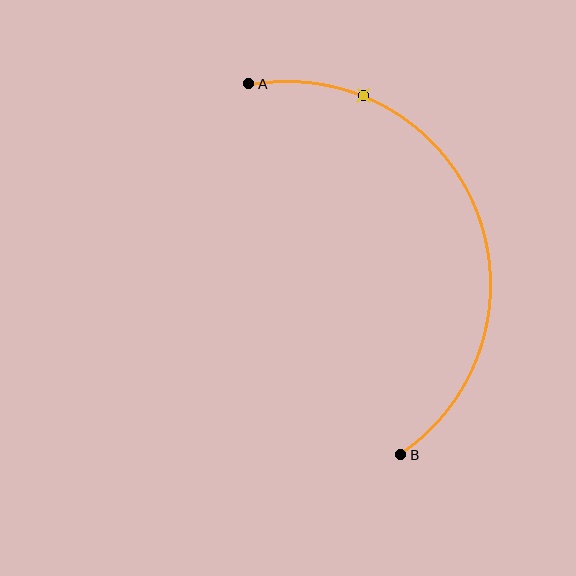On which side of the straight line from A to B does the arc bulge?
The arc bulges to the right of the straight line connecting A and B.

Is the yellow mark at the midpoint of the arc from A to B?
No. The yellow mark lies on the arc but is closer to endpoint A. The arc midpoint would be at the point on the curve equidistant along the arc from both A and B.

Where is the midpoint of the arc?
The arc midpoint is the point on the curve farthest from the straight line joining A and B. It sits to the right of that line.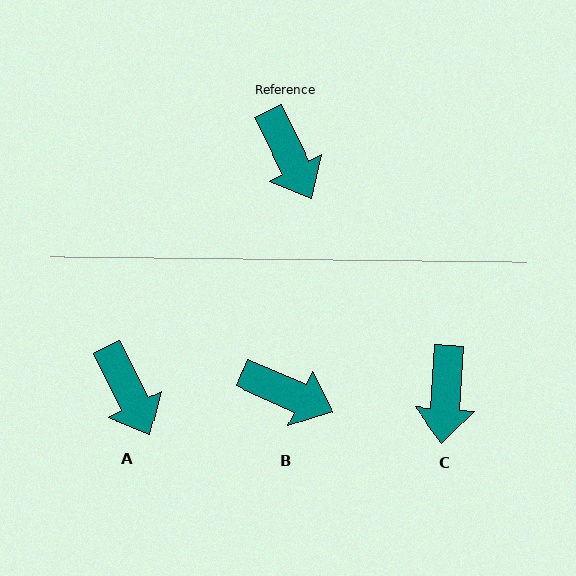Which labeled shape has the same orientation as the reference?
A.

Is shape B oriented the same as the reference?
No, it is off by about 40 degrees.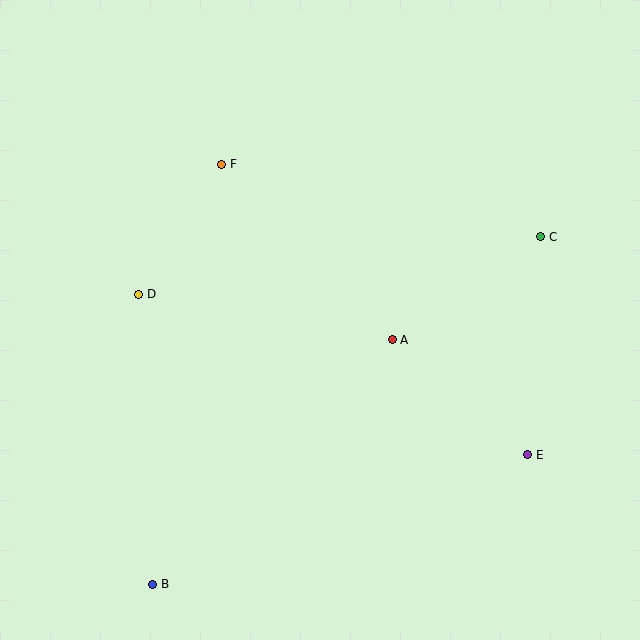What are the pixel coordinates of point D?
Point D is at (139, 294).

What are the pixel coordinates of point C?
Point C is at (541, 237).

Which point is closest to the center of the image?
Point A at (392, 340) is closest to the center.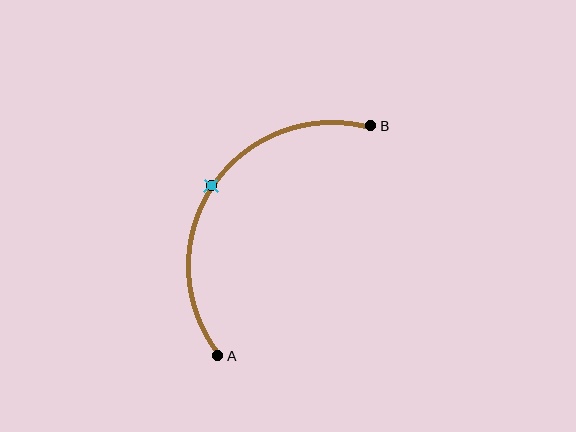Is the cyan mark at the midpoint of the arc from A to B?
Yes. The cyan mark lies on the arc at equal arc-length from both A and B — it is the arc midpoint.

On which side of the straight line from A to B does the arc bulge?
The arc bulges to the left of the straight line connecting A and B.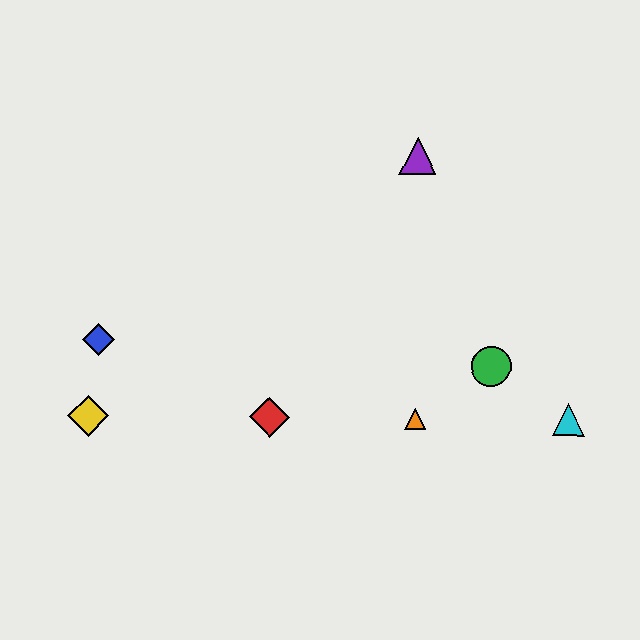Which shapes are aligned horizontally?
The red diamond, the yellow diamond, the orange triangle, the cyan triangle are aligned horizontally.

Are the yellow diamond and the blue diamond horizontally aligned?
No, the yellow diamond is at y≈416 and the blue diamond is at y≈340.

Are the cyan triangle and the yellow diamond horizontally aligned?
Yes, both are at y≈420.